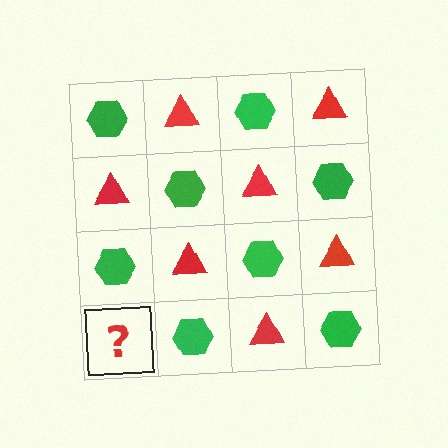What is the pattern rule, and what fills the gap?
The rule is that it alternates green hexagon and red triangle in a checkerboard pattern. The gap should be filled with a red triangle.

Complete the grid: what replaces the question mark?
The question mark should be replaced with a red triangle.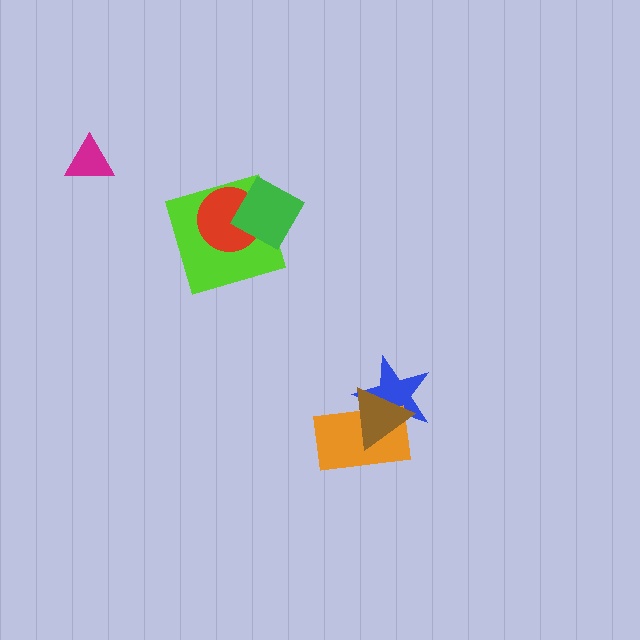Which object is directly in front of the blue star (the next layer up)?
The orange rectangle is directly in front of the blue star.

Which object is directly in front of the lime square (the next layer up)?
The red circle is directly in front of the lime square.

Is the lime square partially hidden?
Yes, it is partially covered by another shape.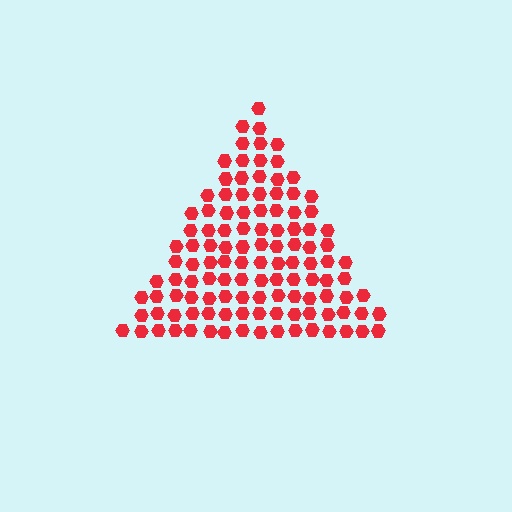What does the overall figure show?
The overall figure shows a triangle.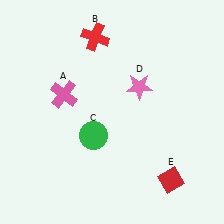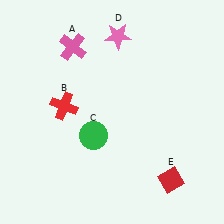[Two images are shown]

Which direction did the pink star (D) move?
The pink star (D) moved up.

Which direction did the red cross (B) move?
The red cross (B) moved down.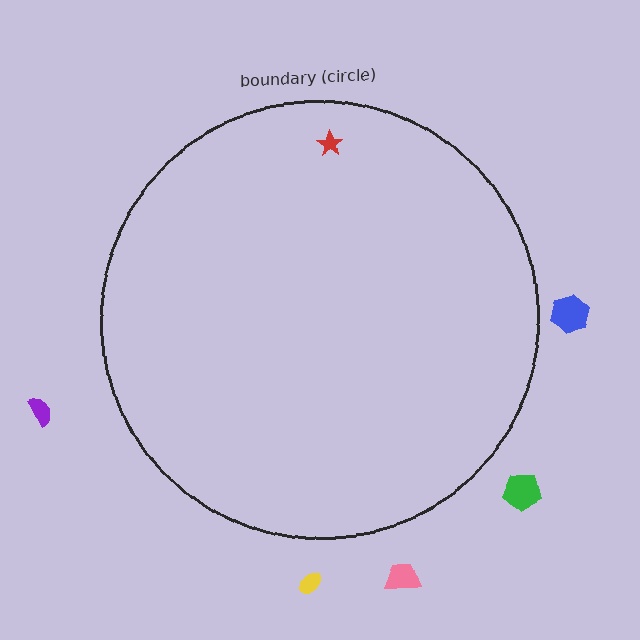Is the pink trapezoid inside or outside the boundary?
Outside.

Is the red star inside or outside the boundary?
Inside.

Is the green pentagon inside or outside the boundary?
Outside.